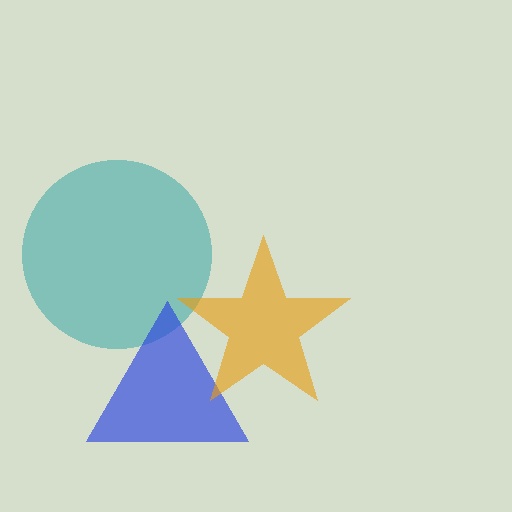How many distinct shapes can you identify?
There are 3 distinct shapes: a teal circle, a blue triangle, an orange star.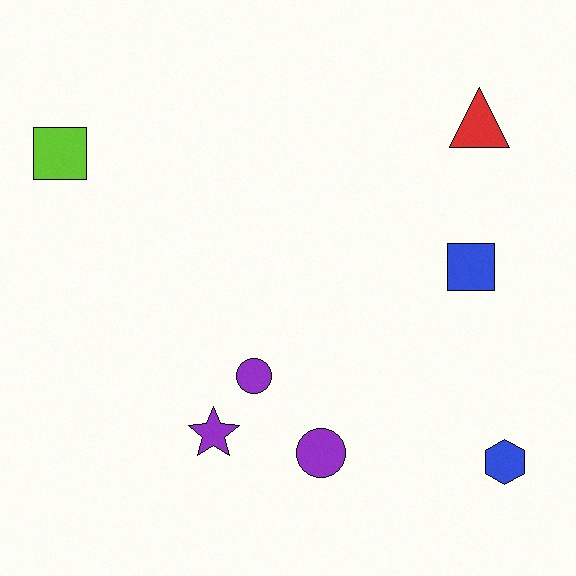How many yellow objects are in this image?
There are no yellow objects.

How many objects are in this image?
There are 7 objects.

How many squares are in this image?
There are 2 squares.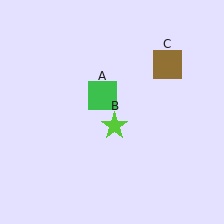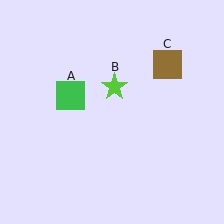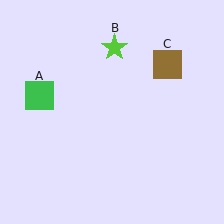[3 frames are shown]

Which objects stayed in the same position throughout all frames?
Brown square (object C) remained stationary.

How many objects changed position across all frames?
2 objects changed position: green square (object A), lime star (object B).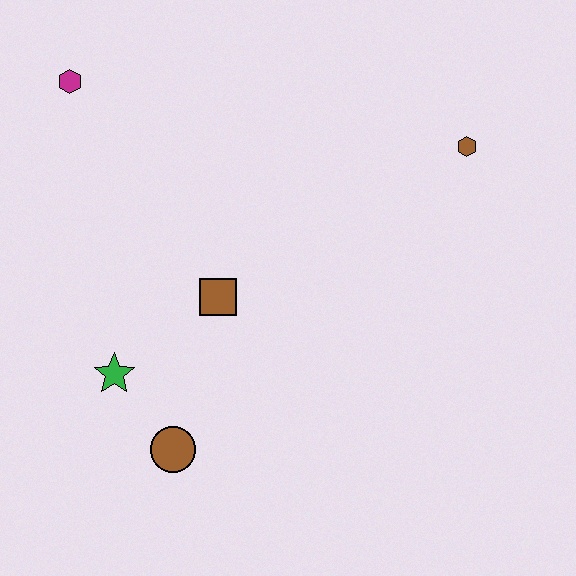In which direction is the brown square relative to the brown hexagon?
The brown square is to the left of the brown hexagon.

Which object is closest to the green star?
The brown circle is closest to the green star.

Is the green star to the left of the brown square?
Yes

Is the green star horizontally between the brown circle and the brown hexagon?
No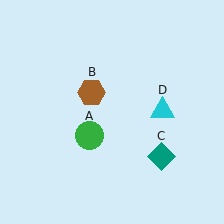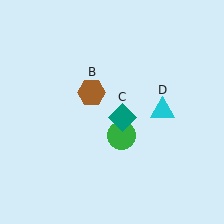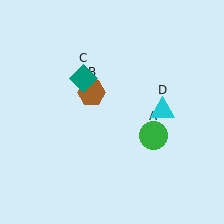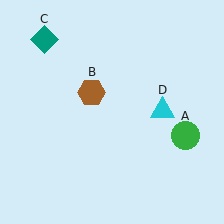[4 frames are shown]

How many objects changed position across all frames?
2 objects changed position: green circle (object A), teal diamond (object C).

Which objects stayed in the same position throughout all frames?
Brown hexagon (object B) and cyan triangle (object D) remained stationary.